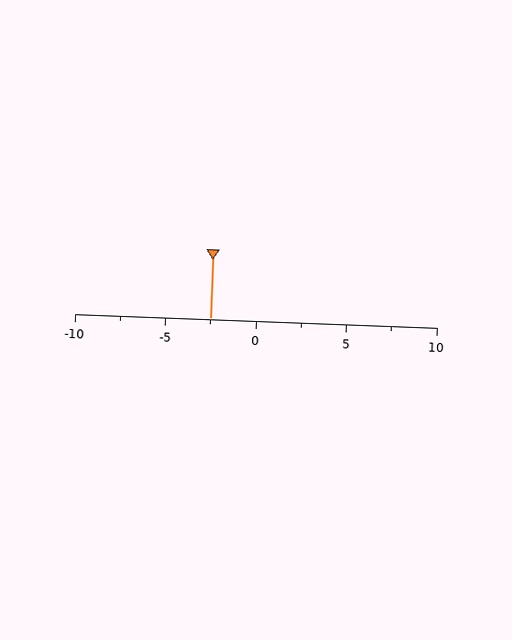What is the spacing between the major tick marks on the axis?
The major ticks are spaced 5 apart.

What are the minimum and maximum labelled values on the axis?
The axis runs from -10 to 10.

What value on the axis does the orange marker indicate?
The marker indicates approximately -2.5.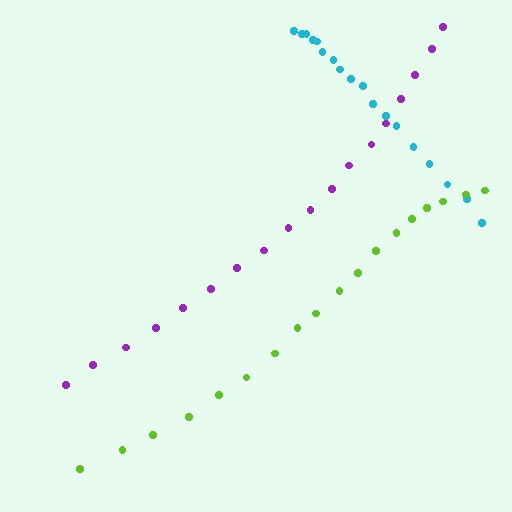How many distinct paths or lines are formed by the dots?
There are 3 distinct paths.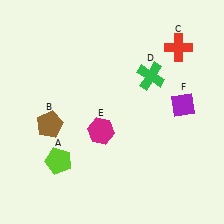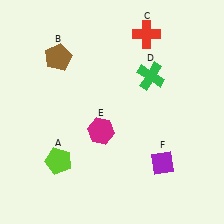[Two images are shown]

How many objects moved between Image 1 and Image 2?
3 objects moved between the two images.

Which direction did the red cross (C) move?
The red cross (C) moved left.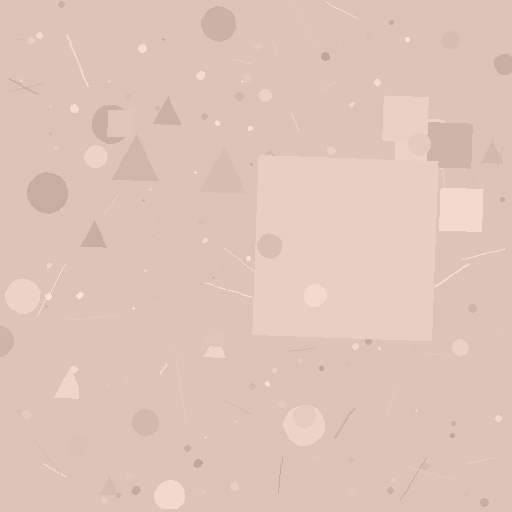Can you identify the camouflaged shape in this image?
The camouflaged shape is a square.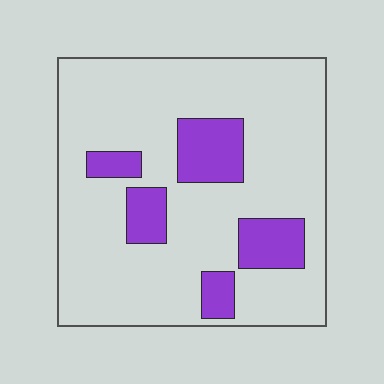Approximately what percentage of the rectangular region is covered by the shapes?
Approximately 20%.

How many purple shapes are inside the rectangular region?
5.